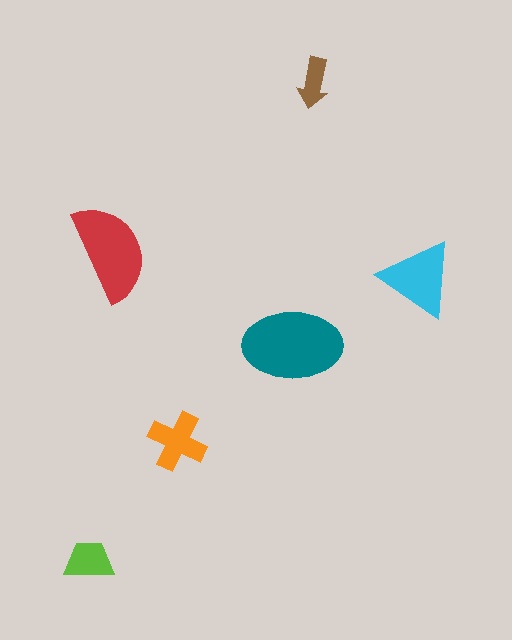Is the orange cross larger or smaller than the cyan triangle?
Smaller.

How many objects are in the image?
There are 6 objects in the image.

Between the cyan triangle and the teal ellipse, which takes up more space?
The teal ellipse.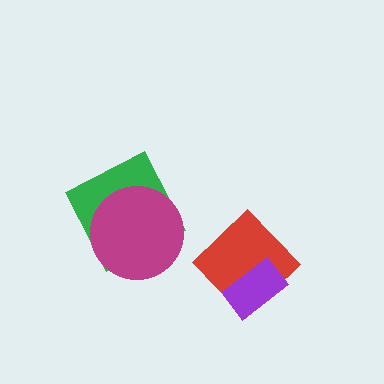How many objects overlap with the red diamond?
1 object overlaps with the red diamond.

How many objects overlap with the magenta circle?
1 object overlaps with the magenta circle.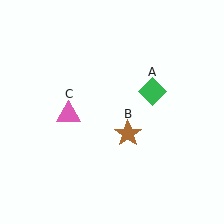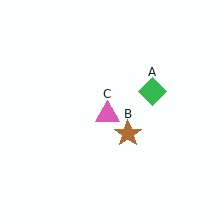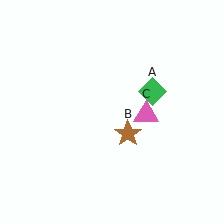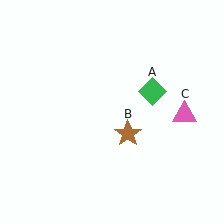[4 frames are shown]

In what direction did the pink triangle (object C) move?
The pink triangle (object C) moved right.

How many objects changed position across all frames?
1 object changed position: pink triangle (object C).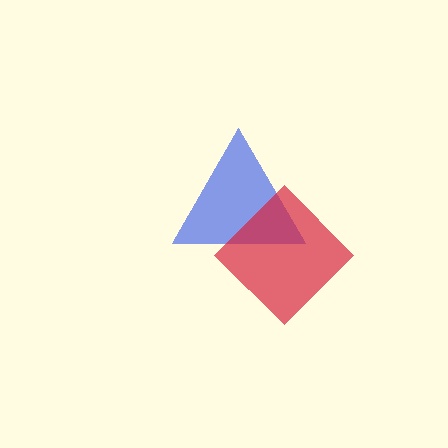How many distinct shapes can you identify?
There are 2 distinct shapes: a blue triangle, a red diamond.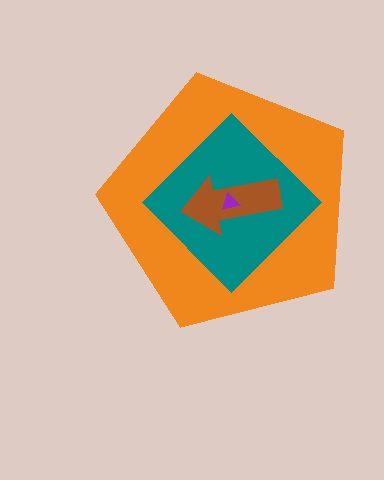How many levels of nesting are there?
4.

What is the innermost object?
The purple triangle.